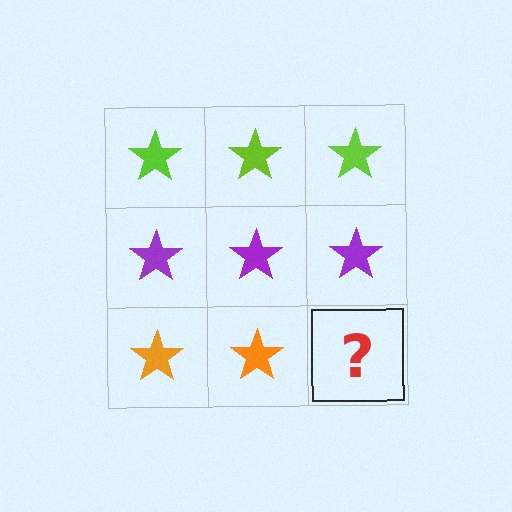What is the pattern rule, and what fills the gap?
The rule is that each row has a consistent color. The gap should be filled with an orange star.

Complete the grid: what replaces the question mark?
The question mark should be replaced with an orange star.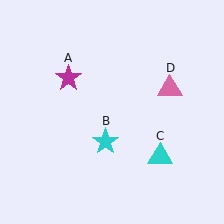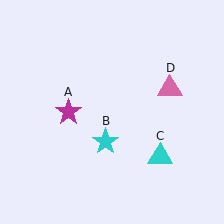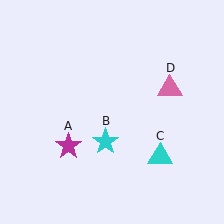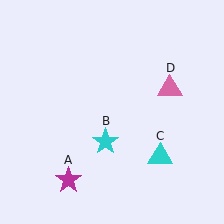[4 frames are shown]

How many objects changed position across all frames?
1 object changed position: magenta star (object A).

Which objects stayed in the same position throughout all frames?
Cyan star (object B) and cyan triangle (object C) and pink triangle (object D) remained stationary.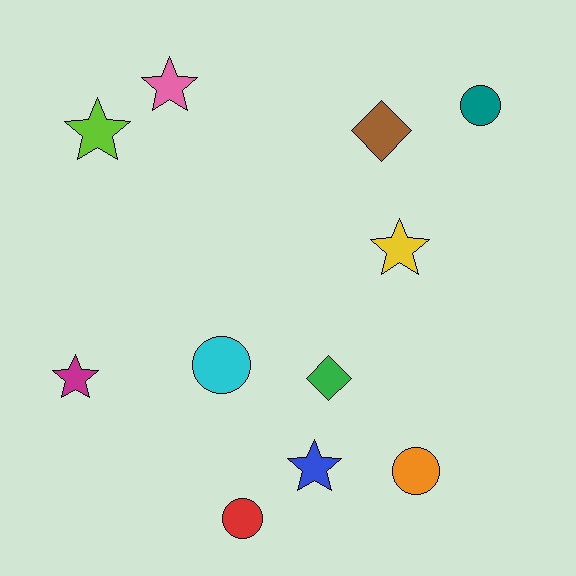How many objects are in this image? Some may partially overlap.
There are 11 objects.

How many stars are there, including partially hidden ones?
There are 5 stars.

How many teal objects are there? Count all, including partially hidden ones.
There is 1 teal object.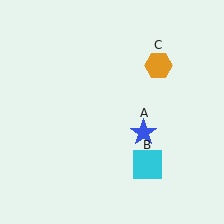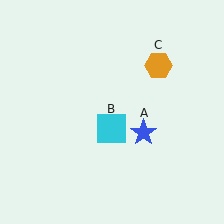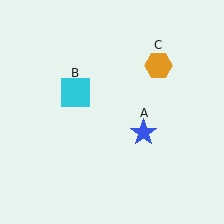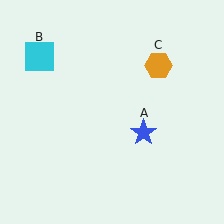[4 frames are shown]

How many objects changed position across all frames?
1 object changed position: cyan square (object B).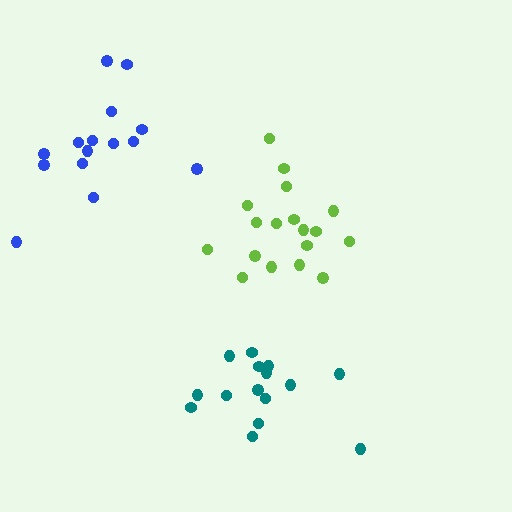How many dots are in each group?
Group 1: 15 dots, Group 2: 15 dots, Group 3: 18 dots (48 total).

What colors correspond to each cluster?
The clusters are colored: teal, blue, lime.